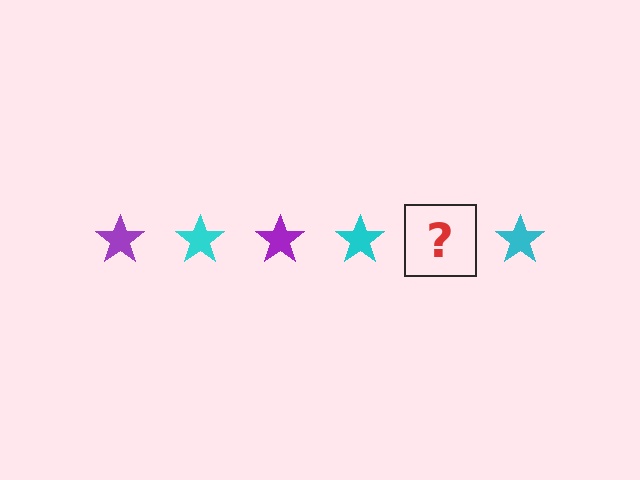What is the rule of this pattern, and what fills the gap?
The rule is that the pattern cycles through purple, cyan stars. The gap should be filled with a purple star.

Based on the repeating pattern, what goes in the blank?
The blank should be a purple star.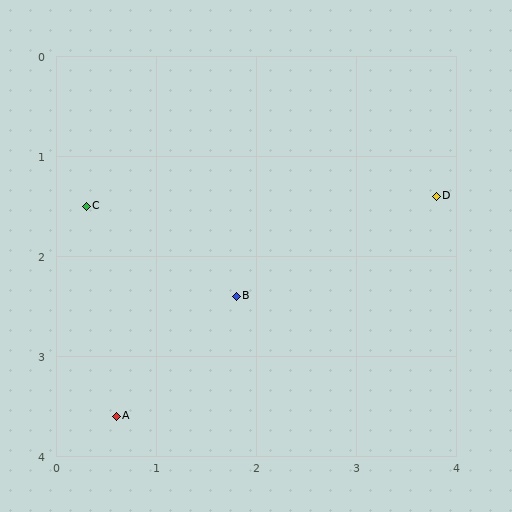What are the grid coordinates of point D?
Point D is at approximately (3.8, 1.4).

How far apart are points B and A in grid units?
Points B and A are about 1.7 grid units apart.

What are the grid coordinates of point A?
Point A is at approximately (0.6, 3.6).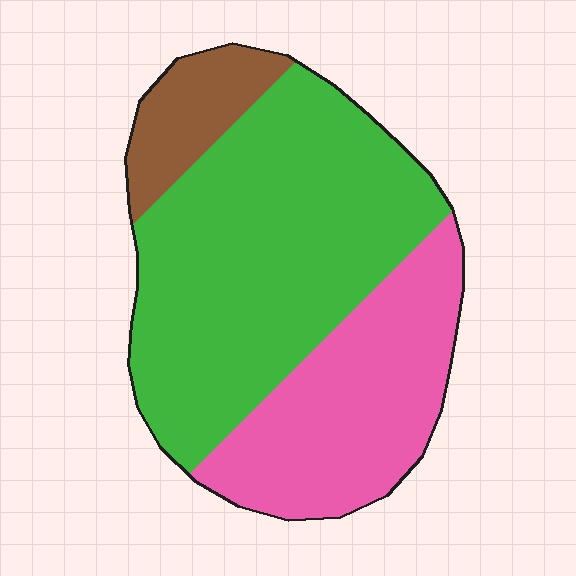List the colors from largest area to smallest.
From largest to smallest: green, pink, brown.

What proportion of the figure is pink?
Pink takes up about one third (1/3) of the figure.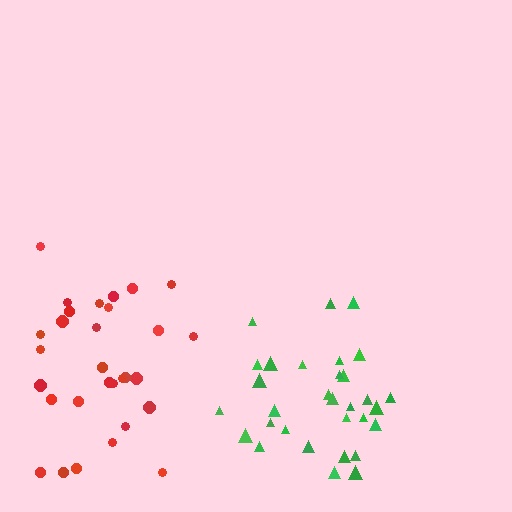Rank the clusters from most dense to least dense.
green, red.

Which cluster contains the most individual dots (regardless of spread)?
Green (31).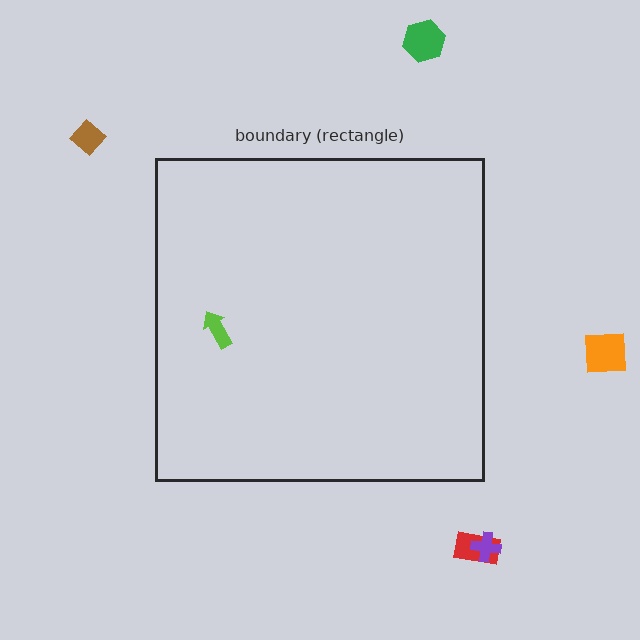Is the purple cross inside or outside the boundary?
Outside.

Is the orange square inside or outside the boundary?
Outside.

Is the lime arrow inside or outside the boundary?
Inside.